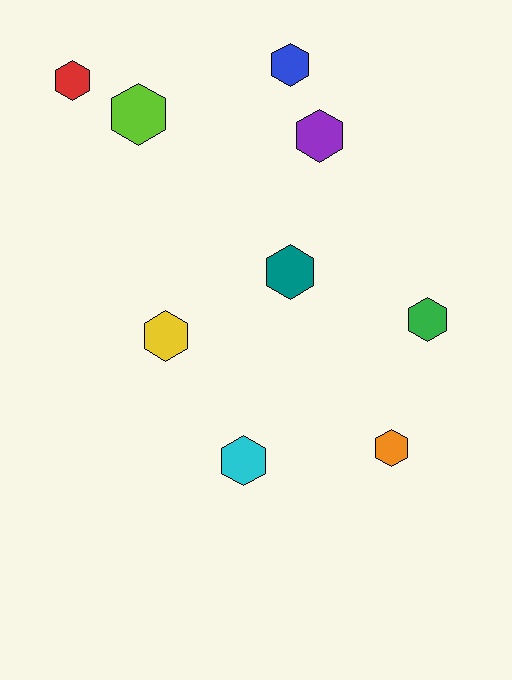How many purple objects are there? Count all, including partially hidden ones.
There is 1 purple object.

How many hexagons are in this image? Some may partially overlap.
There are 9 hexagons.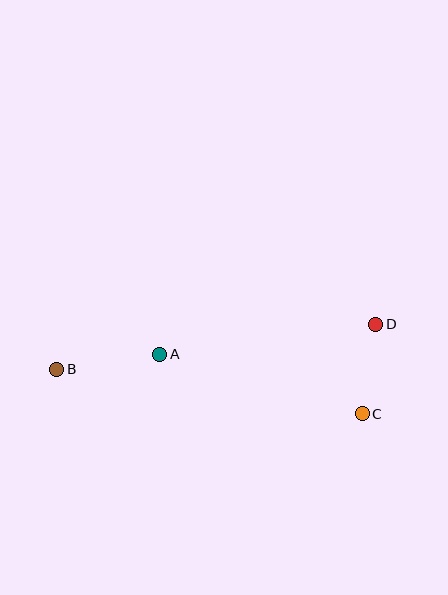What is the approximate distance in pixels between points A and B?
The distance between A and B is approximately 104 pixels.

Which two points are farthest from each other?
Points B and D are farthest from each other.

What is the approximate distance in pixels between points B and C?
The distance between B and C is approximately 309 pixels.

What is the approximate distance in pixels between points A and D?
The distance between A and D is approximately 218 pixels.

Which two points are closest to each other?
Points C and D are closest to each other.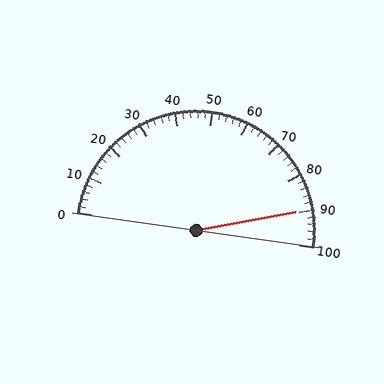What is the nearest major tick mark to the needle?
The nearest major tick mark is 90.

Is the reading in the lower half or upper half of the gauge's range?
The reading is in the upper half of the range (0 to 100).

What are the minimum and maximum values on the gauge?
The gauge ranges from 0 to 100.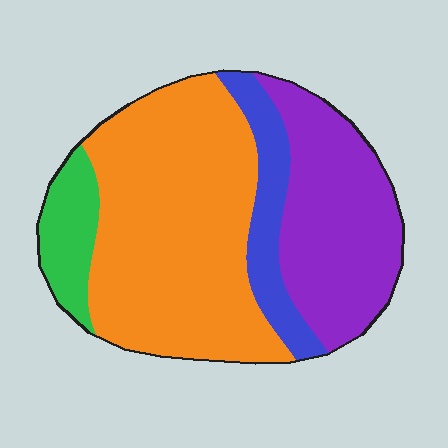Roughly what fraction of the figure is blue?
Blue takes up about one eighth (1/8) of the figure.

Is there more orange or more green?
Orange.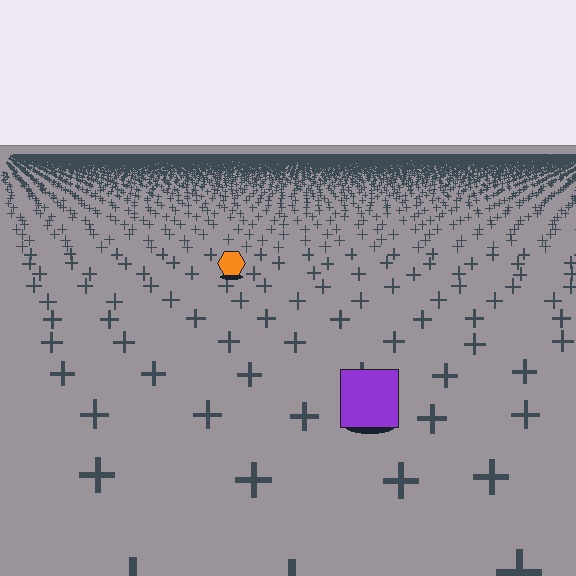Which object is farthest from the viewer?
The orange hexagon is farthest from the viewer. It appears smaller and the ground texture around it is denser.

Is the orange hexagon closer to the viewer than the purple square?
No. The purple square is closer — you can tell from the texture gradient: the ground texture is coarser near it.